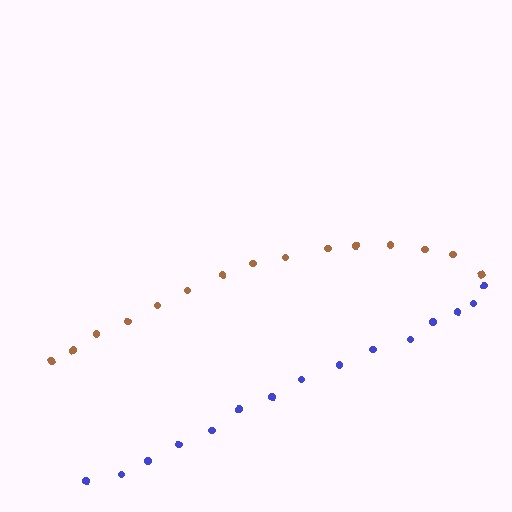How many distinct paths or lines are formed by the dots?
There are 2 distinct paths.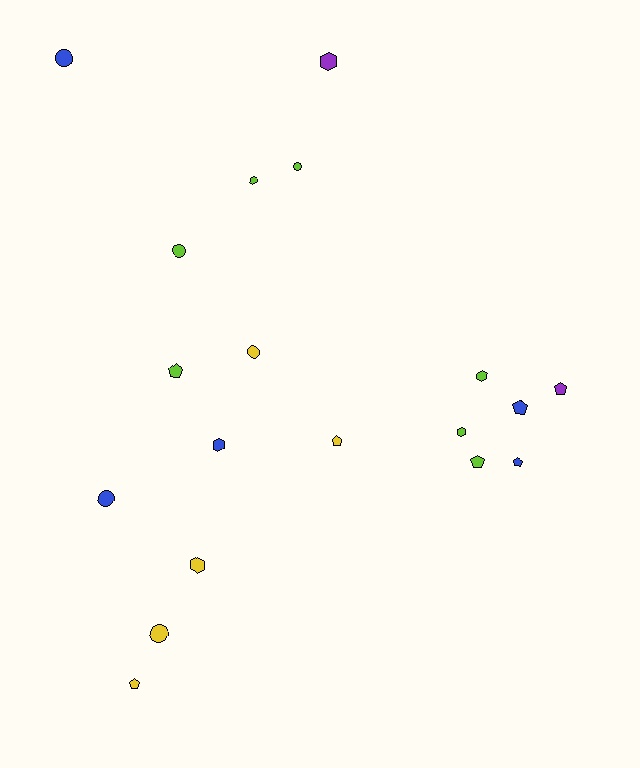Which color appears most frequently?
Lime, with 7 objects.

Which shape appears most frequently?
Pentagon, with 7 objects.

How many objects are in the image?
There are 19 objects.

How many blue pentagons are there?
There are 2 blue pentagons.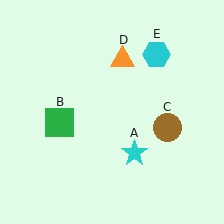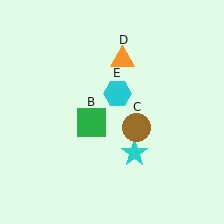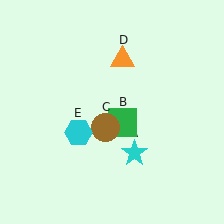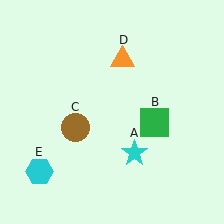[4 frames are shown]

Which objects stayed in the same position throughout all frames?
Cyan star (object A) and orange triangle (object D) remained stationary.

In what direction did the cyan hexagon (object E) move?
The cyan hexagon (object E) moved down and to the left.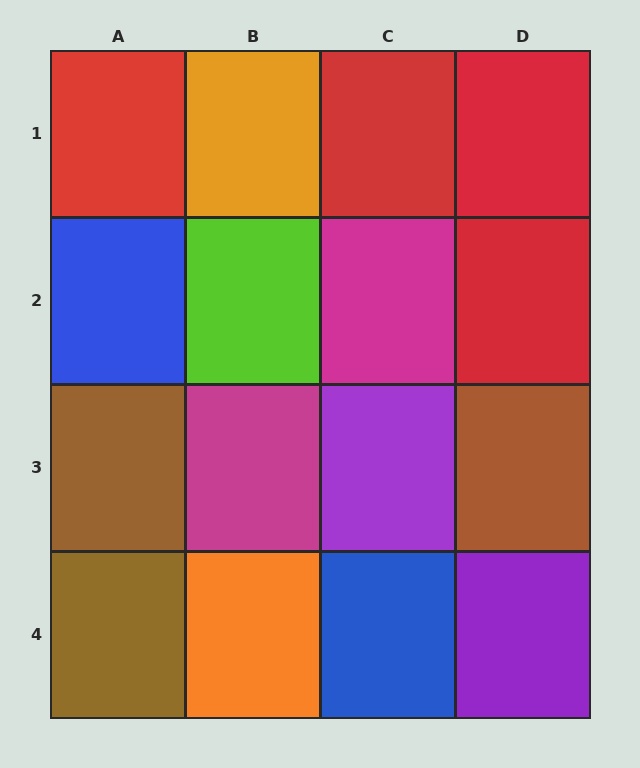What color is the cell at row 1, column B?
Orange.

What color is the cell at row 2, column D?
Red.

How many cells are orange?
2 cells are orange.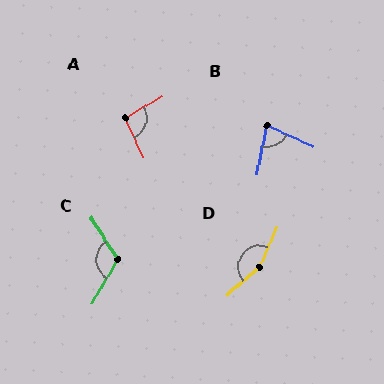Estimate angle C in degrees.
Approximately 118 degrees.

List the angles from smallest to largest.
B (75°), A (97°), C (118°), D (155°).